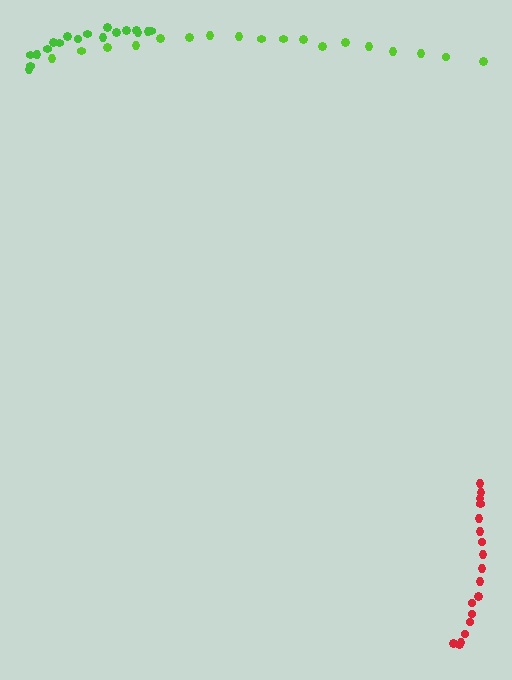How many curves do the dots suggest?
There are 3 distinct paths.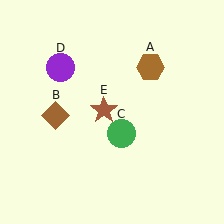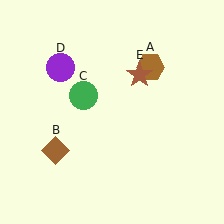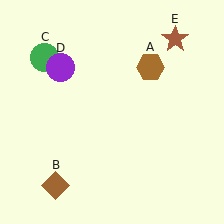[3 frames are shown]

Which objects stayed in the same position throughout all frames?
Brown hexagon (object A) and purple circle (object D) remained stationary.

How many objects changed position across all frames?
3 objects changed position: brown diamond (object B), green circle (object C), brown star (object E).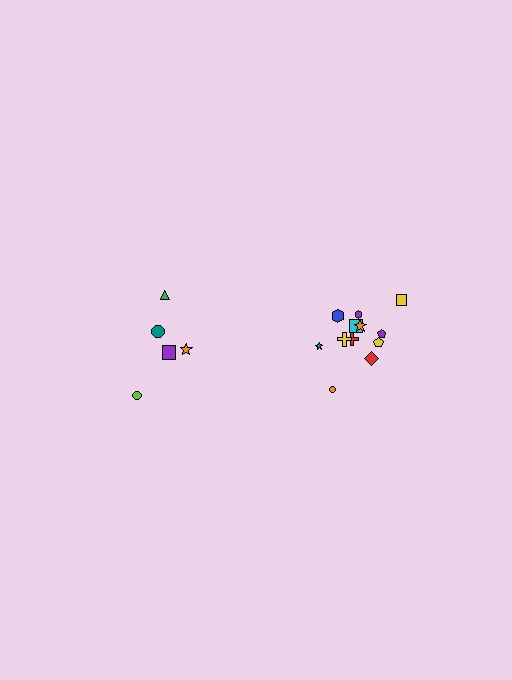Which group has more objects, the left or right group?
The right group.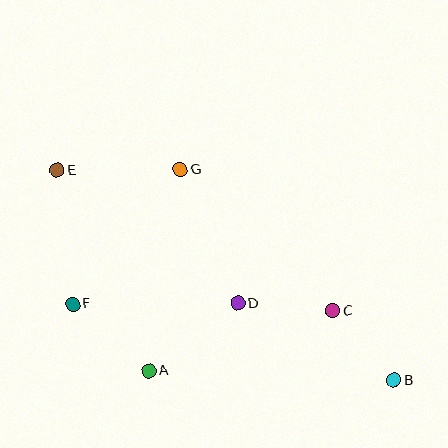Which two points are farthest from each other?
Points B and E are farthest from each other.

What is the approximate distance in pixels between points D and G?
The distance between D and G is approximately 145 pixels.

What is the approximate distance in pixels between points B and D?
The distance between B and D is approximately 174 pixels.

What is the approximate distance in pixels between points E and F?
The distance between E and F is approximately 135 pixels.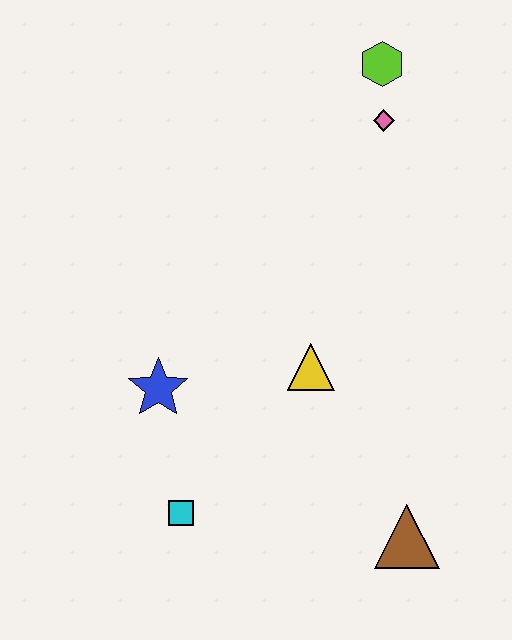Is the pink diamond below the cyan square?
No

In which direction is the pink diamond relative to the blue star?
The pink diamond is above the blue star.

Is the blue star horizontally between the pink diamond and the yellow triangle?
No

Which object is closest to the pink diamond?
The lime hexagon is closest to the pink diamond.